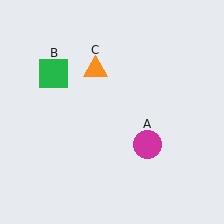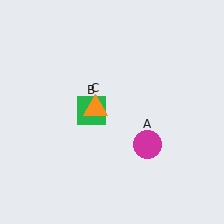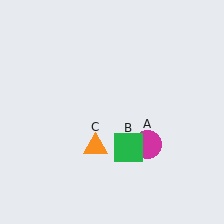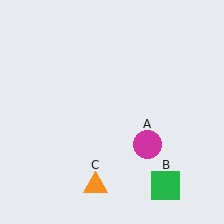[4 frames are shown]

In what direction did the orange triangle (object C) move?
The orange triangle (object C) moved down.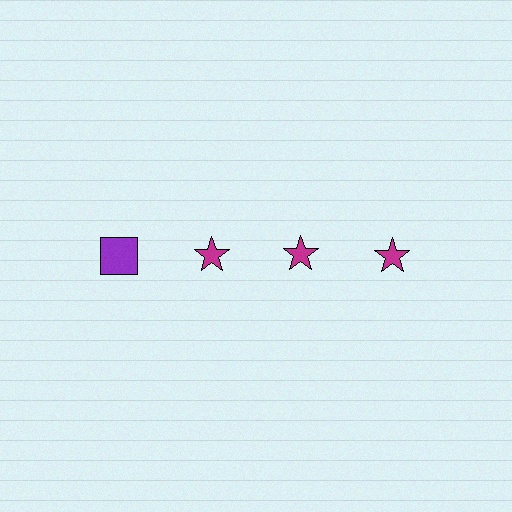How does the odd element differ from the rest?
It differs in both color (purple instead of magenta) and shape (square instead of star).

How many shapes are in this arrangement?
There are 4 shapes arranged in a grid pattern.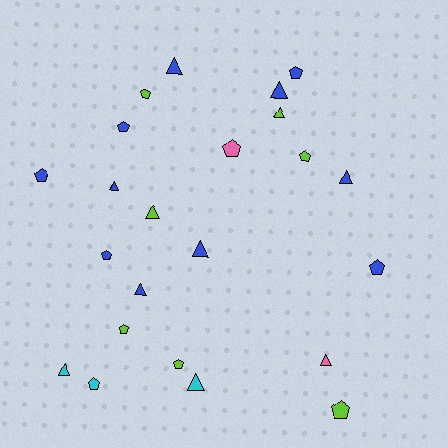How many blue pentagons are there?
There are 5 blue pentagons.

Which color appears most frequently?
Blue, with 11 objects.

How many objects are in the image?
There are 23 objects.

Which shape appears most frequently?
Pentagon, with 12 objects.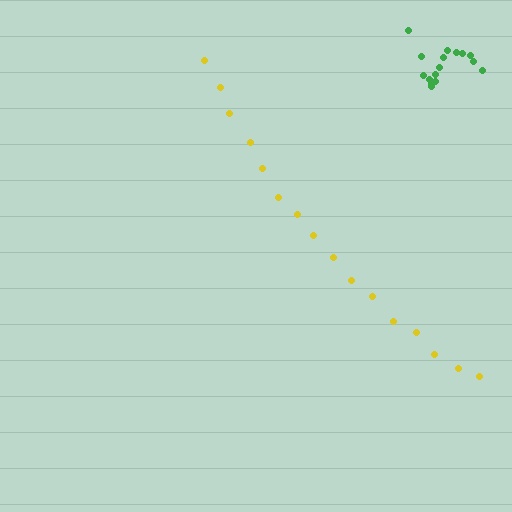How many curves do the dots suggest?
There are 2 distinct paths.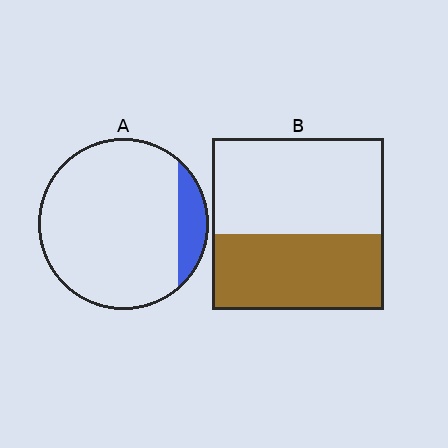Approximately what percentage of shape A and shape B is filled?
A is approximately 10% and B is approximately 45%.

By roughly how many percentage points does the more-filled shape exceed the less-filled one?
By roughly 30 percentage points (B over A).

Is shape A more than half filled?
No.